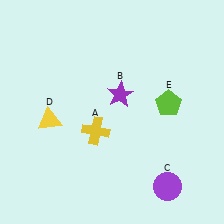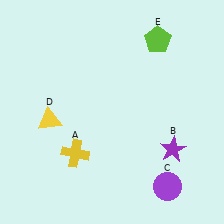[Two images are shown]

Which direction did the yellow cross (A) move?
The yellow cross (A) moved down.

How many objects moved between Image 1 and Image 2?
3 objects moved between the two images.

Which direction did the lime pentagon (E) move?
The lime pentagon (E) moved up.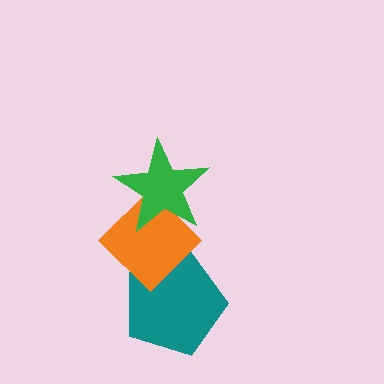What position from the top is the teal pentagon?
The teal pentagon is 3rd from the top.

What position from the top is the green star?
The green star is 1st from the top.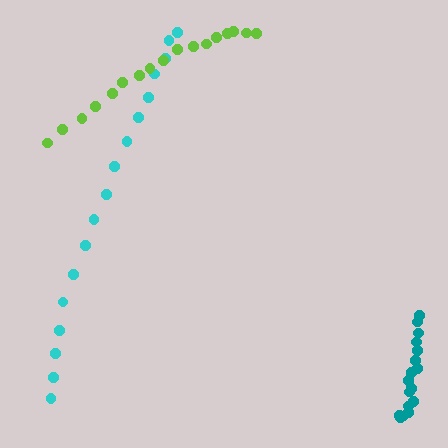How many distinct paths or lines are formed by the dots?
There are 3 distinct paths.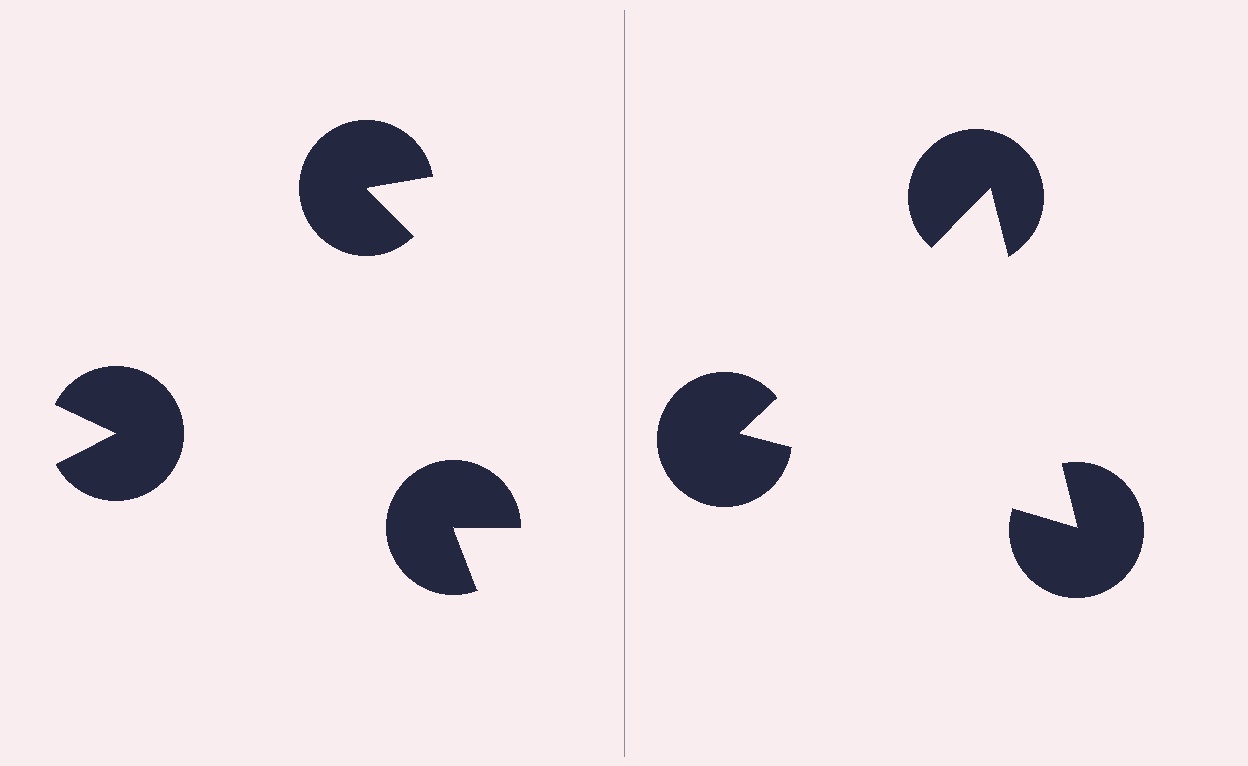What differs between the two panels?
The pac-man discs are positioned identically on both sides; only the wedge orientations differ. On the right they align to a triangle; on the left they are misaligned.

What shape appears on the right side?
An illusory triangle.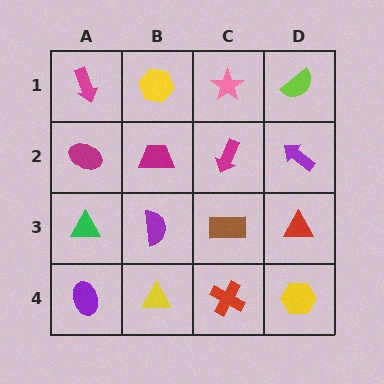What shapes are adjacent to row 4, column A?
A green triangle (row 3, column A), a yellow triangle (row 4, column B).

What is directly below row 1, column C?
A magenta arrow.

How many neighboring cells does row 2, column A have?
3.